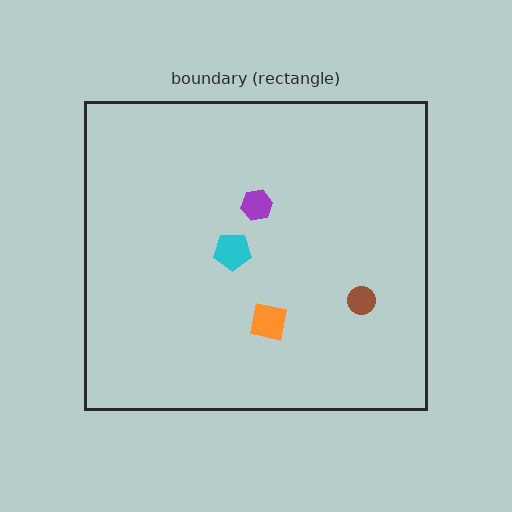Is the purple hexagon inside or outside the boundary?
Inside.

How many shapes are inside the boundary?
4 inside, 0 outside.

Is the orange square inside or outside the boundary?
Inside.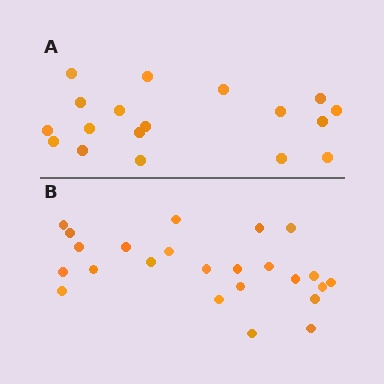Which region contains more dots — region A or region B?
Region B (the bottom region) has more dots.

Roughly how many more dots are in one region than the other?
Region B has about 6 more dots than region A.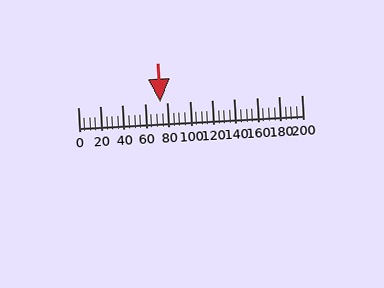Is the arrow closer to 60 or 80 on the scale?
The arrow is closer to 80.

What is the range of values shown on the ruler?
The ruler shows values from 0 to 200.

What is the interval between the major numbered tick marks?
The major tick marks are spaced 20 units apart.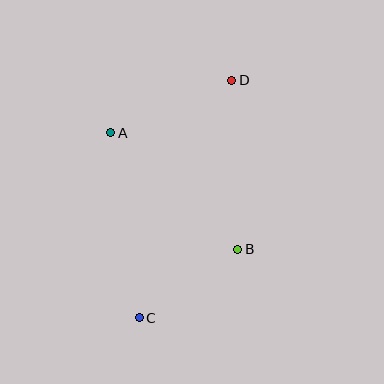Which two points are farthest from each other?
Points C and D are farthest from each other.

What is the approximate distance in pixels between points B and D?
The distance between B and D is approximately 169 pixels.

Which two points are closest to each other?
Points B and C are closest to each other.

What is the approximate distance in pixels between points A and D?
The distance between A and D is approximately 132 pixels.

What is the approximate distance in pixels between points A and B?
The distance between A and B is approximately 172 pixels.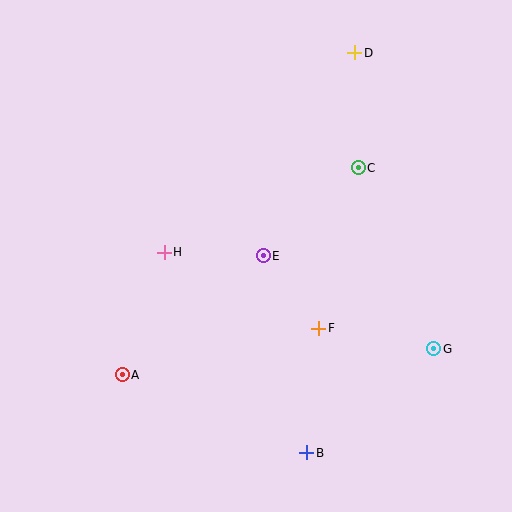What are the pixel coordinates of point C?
Point C is at (358, 168).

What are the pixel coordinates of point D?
Point D is at (355, 53).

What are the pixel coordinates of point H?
Point H is at (164, 252).